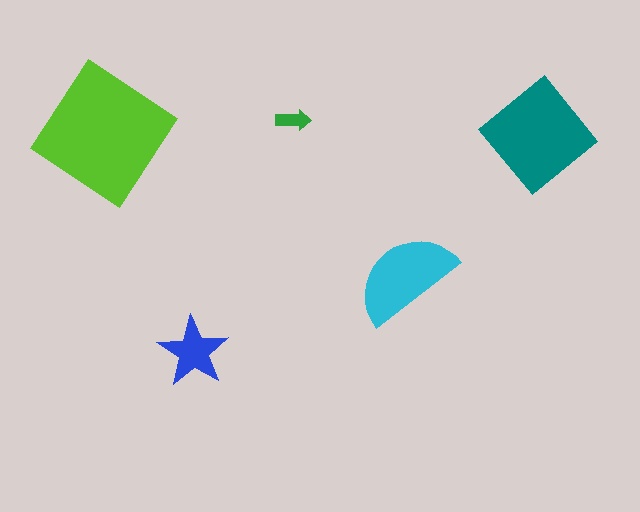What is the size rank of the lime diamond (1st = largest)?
1st.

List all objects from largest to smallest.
The lime diamond, the teal diamond, the cyan semicircle, the blue star, the green arrow.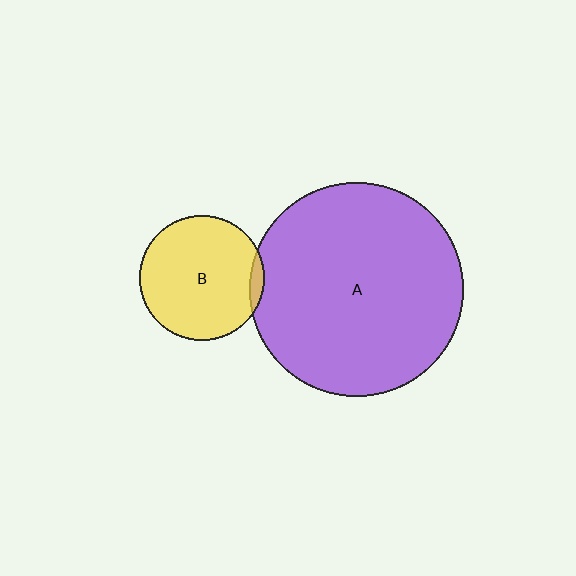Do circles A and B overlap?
Yes.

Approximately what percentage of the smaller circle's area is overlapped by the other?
Approximately 5%.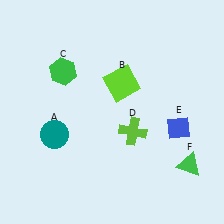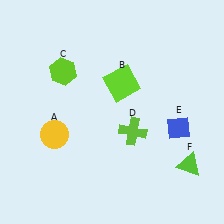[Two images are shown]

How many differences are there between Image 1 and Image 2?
There are 3 differences between the two images.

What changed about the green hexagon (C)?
In Image 1, C is green. In Image 2, it changed to lime.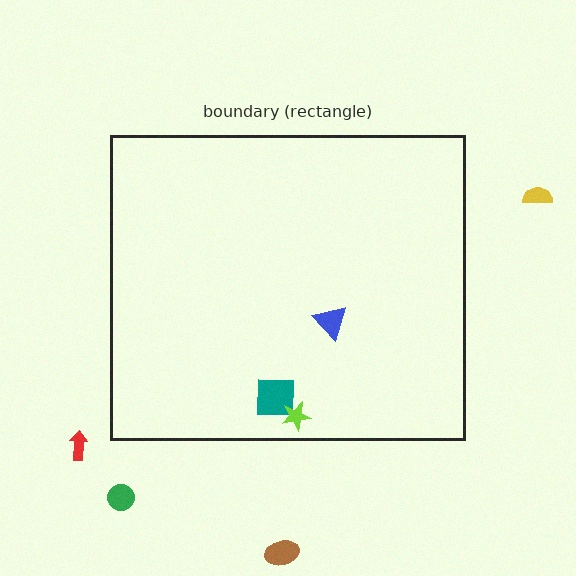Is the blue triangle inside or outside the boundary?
Inside.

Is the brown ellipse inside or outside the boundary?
Outside.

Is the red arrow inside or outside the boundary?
Outside.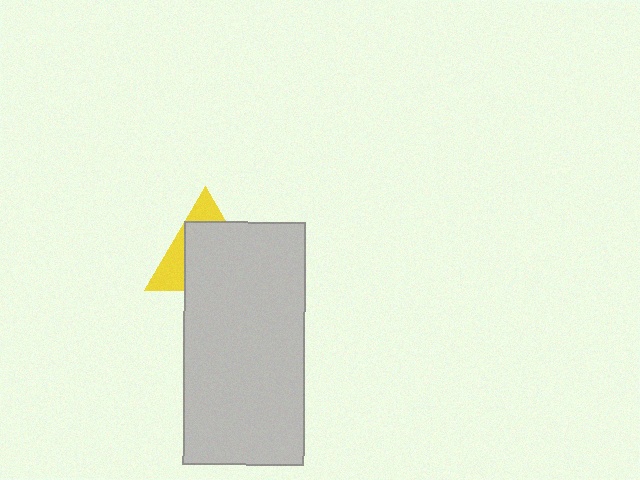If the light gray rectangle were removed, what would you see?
You would see the complete yellow triangle.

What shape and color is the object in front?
The object in front is a light gray rectangle.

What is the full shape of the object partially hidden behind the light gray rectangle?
The partially hidden object is a yellow triangle.